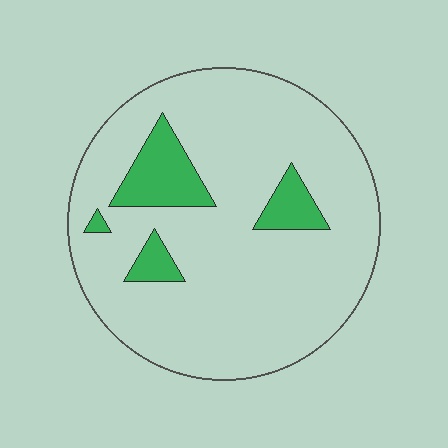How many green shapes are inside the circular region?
4.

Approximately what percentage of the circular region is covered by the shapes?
Approximately 15%.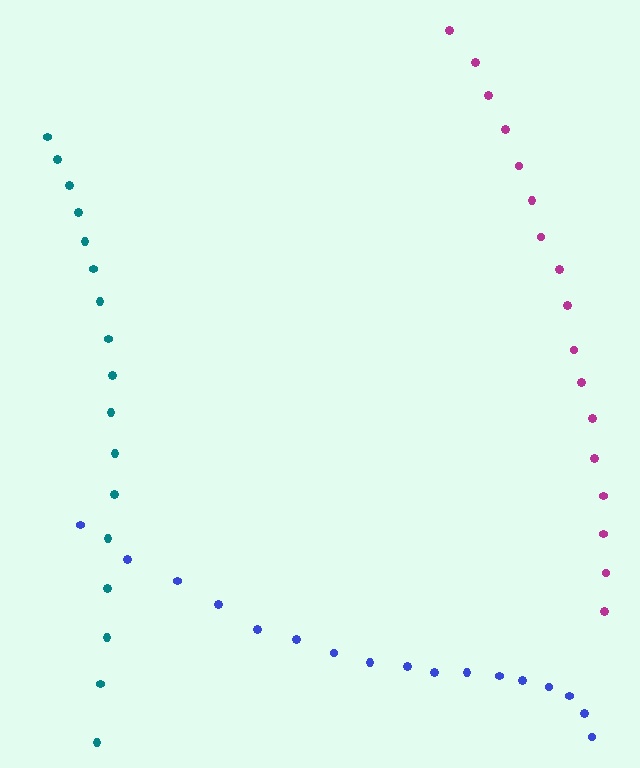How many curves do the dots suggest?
There are 3 distinct paths.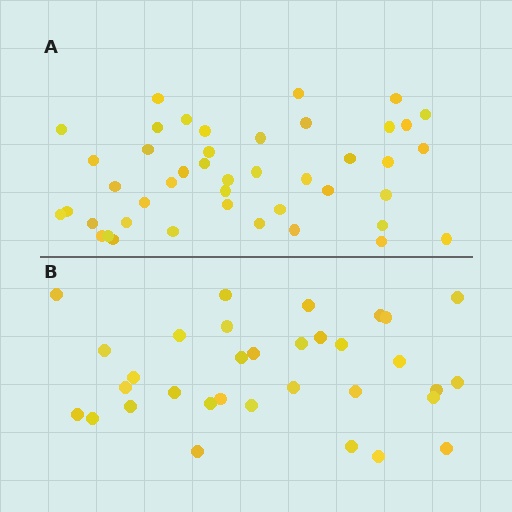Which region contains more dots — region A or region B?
Region A (the top region) has more dots.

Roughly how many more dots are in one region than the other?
Region A has roughly 12 or so more dots than region B.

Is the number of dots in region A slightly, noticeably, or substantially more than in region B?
Region A has noticeably more, but not dramatically so. The ratio is roughly 1.3 to 1.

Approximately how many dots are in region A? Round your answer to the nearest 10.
About 40 dots. (The exact count is 44, which rounds to 40.)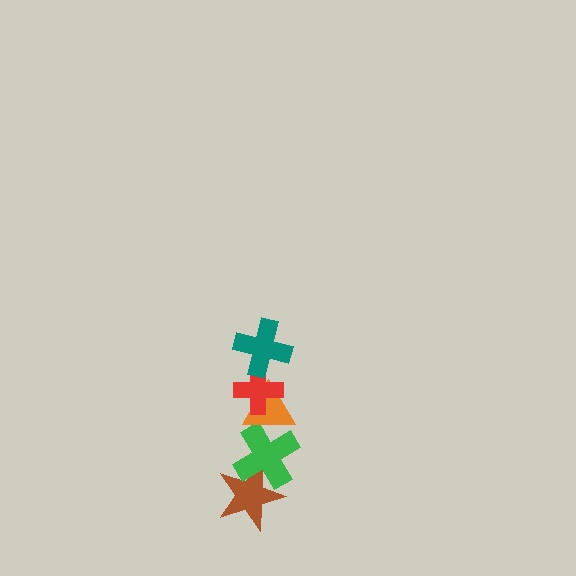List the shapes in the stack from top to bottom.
From top to bottom: the teal cross, the red cross, the orange triangle, the green cross, the brown star.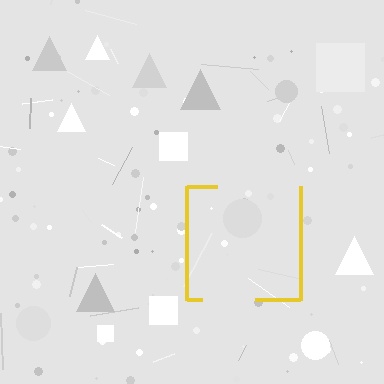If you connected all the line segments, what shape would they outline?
They would outline a square.